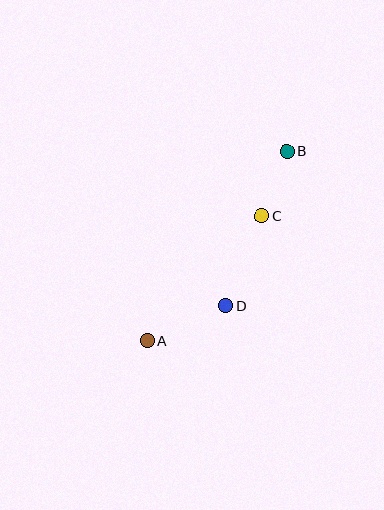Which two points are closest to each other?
Points B and C are closest to each other.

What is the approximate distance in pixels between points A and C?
The distance between A and C is approximately 169 pixels.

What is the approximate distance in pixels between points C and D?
The distance between C and D is approximately 96 pixels.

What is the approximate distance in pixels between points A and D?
The distance between A and D is approximately 86 pixels.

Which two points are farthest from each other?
Points A and B are farthest from each other.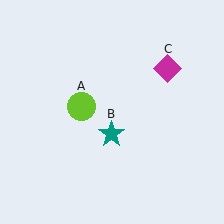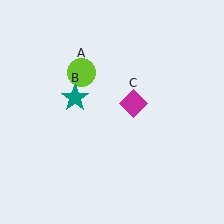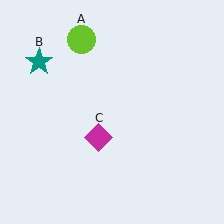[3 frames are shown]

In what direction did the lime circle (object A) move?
The lime circle (object A) moved up.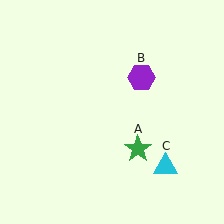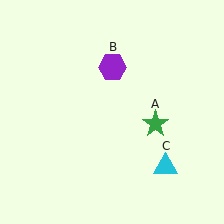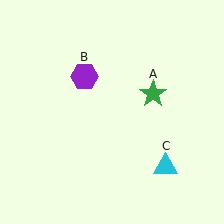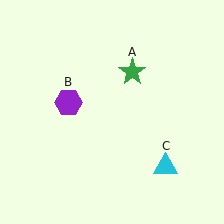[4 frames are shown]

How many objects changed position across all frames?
2 objects changed position: green star (object A), purple hexagon (object B).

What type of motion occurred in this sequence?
The green star (object A), purple hexagon (object B) rotated counterclockwise around the center of the scene.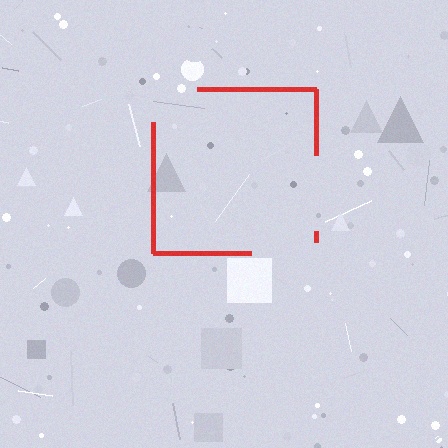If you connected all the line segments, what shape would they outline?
They would outline a square.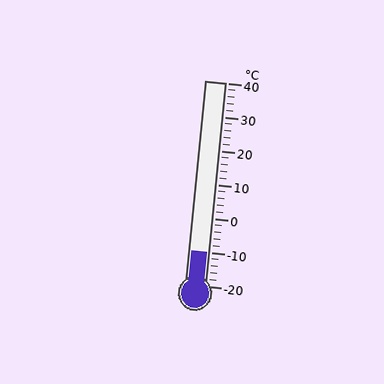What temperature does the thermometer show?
The thermometer shows approximately -10°C.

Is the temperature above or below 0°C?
The temperature is below 0°C.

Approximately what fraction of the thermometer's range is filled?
The thermometer is filled to approximately 15% of its range.